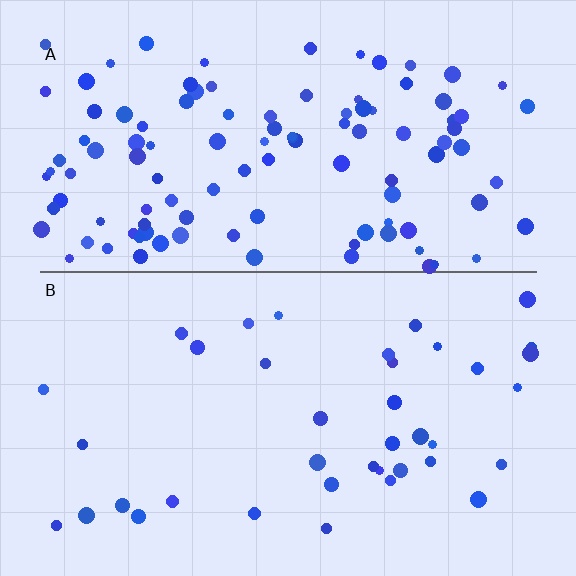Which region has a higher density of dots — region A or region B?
A (the top).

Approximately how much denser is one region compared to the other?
Approximately 2.9× — region A over region B.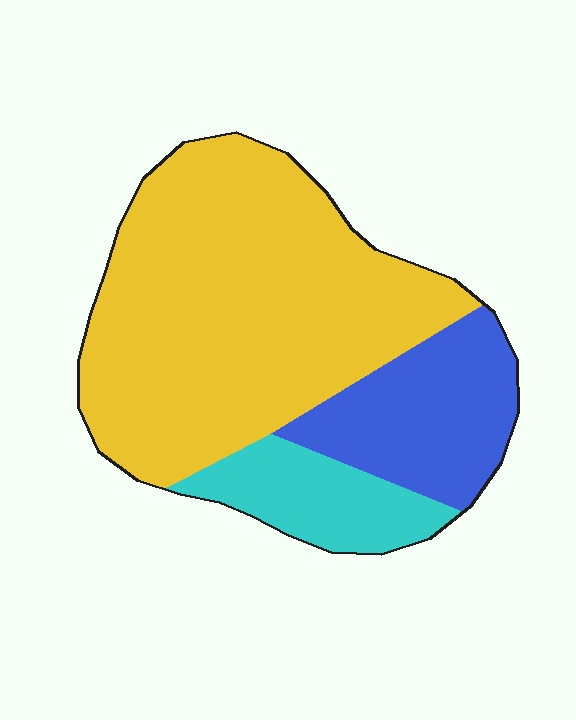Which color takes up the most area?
Yellow, at roughly 65%.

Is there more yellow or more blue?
Yellow.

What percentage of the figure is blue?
Blue takes up between a sixth and a third of the figure.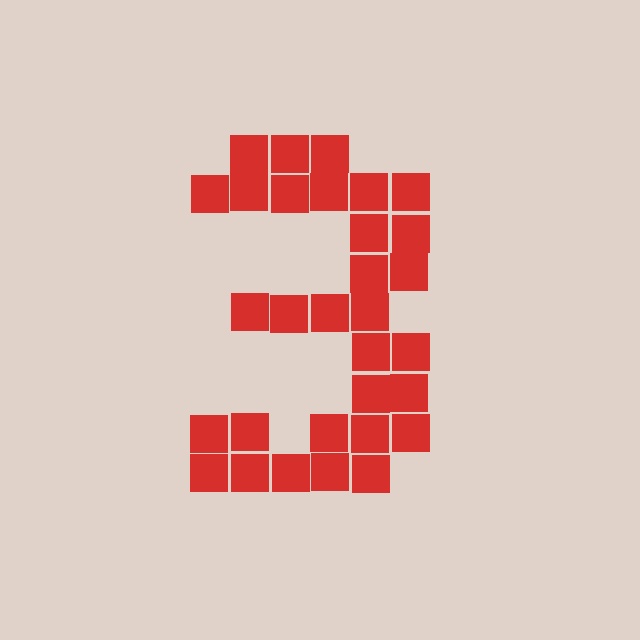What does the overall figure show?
The overall figure shows the digit 3.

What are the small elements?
The small elements are squares.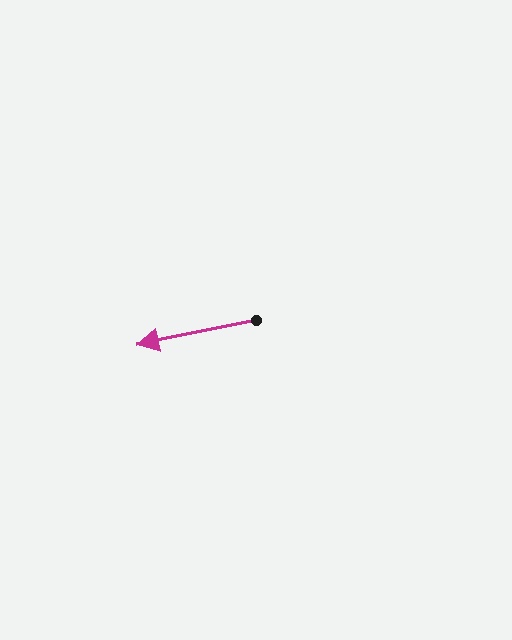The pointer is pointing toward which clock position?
Roughly 9 o'clock.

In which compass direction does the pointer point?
West.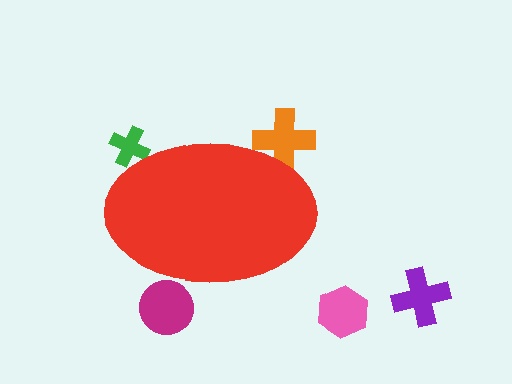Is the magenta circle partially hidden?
Yes, the magenta circle is partially hidden behind the red ellipse.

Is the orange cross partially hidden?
Yes, the orange cross is partially hidden behind the red ellipse.